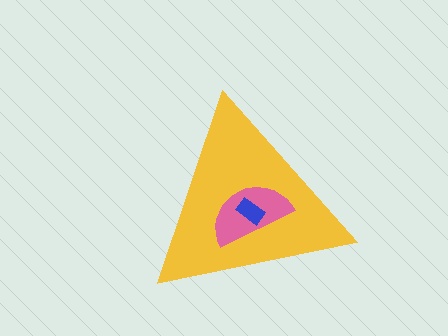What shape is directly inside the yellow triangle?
The pink semicircle.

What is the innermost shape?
The blue rectangle.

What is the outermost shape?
The yellow triangle.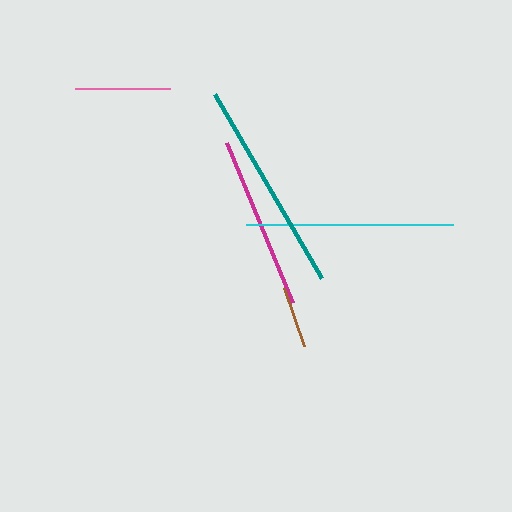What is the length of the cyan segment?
The cyan segment is approximately 208 pixels long.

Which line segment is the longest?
The teal line is the longest at approximately 213 pixels.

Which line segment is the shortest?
The brown line is the shortest at approximately 61 pixels.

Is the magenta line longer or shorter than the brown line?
The magenta line is longer than the brown line.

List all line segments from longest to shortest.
From longest to shortest: teal, cyan, magenta, pink, brown.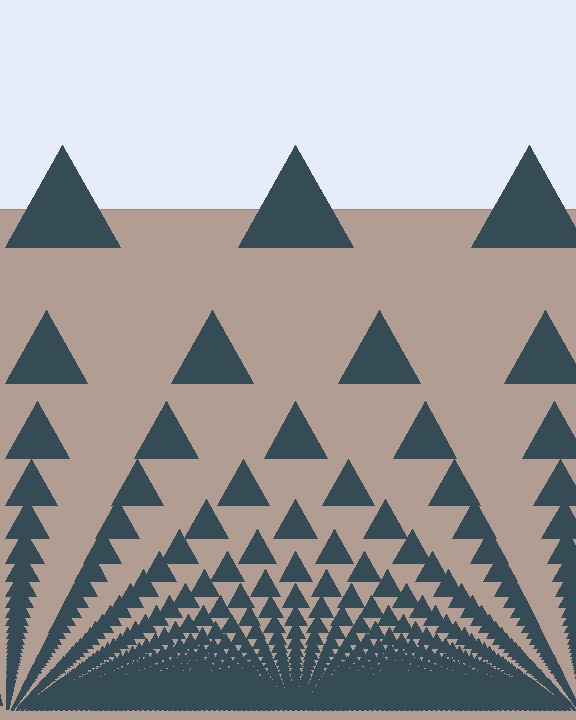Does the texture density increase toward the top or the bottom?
Density increases toward the bottom.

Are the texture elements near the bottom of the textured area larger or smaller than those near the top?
Smaller. The gradient is inverted — elements near the bottom are smaller and denser.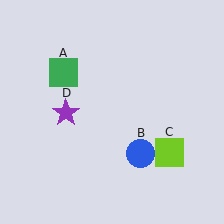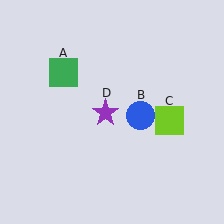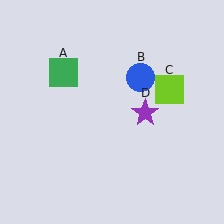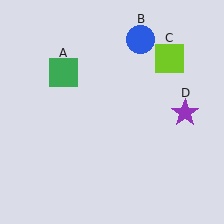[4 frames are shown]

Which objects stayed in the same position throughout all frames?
Green square (object A) remained stationary.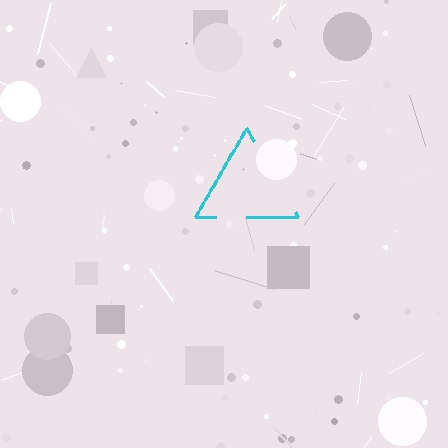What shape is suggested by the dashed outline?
The dashed outline suggests a triangle.